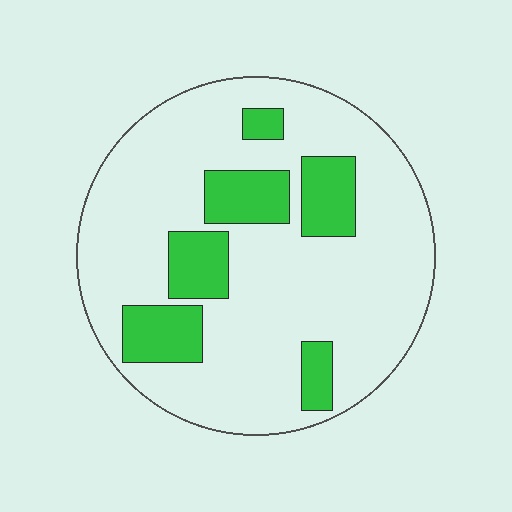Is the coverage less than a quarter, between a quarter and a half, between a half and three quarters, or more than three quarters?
Less than a quarter.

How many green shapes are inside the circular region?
6.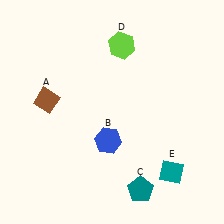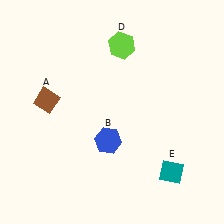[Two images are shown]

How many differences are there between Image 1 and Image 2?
There is 1 difference between the two images.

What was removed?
The teal pentagon (C) was removed in Image 2.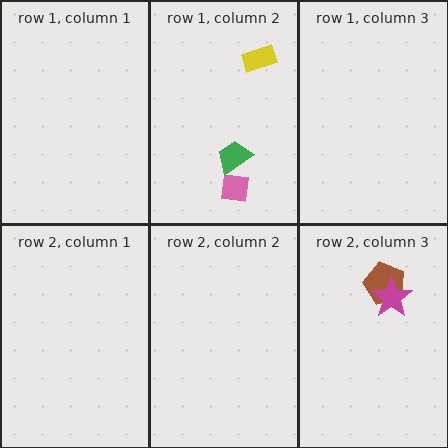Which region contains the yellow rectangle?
The row 1, column 2 region.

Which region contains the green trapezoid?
The row 1, column 2 region.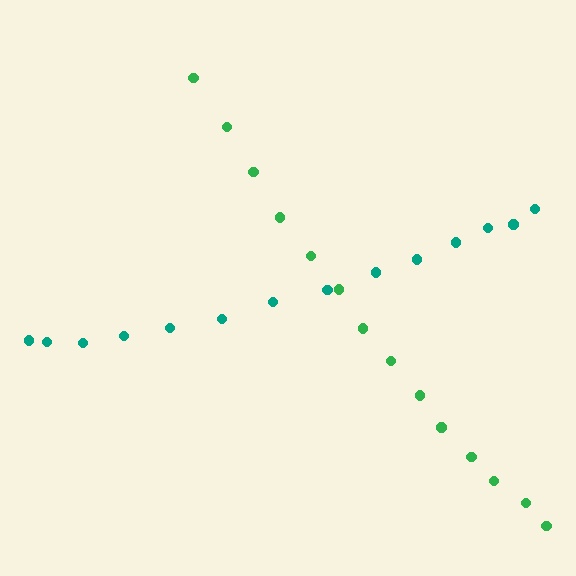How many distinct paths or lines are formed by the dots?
There are 2 distinct paths.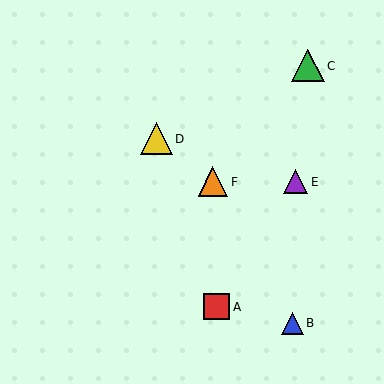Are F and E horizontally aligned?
Yes, both are at y≈182.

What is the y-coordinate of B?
Object B is at y≈323.